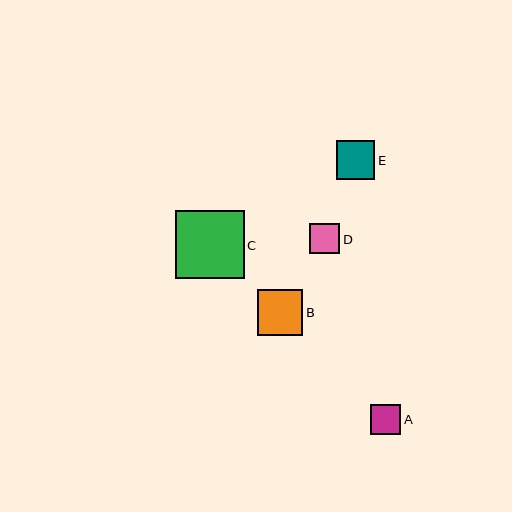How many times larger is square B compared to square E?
Square B is approximately 1.2 times the size of square E.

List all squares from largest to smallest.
From largest to smallest: C, B, E, D, A.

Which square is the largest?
Square C is the largest with a size of approximately 68 pixels.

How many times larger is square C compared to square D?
Square C is approximately 2.3 times the size of square D.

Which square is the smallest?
Square A is the smallest with a size of approximately 30 pixels.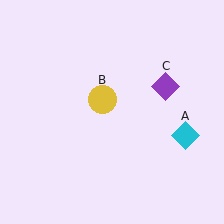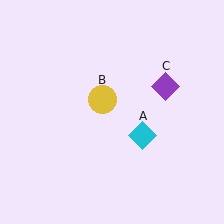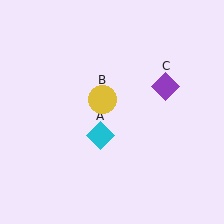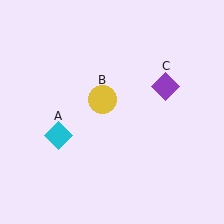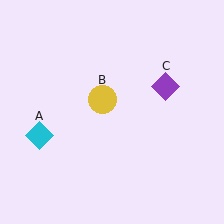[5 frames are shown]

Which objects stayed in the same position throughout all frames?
Yellow circle (object B) and purple diamond (object C) remained stationary.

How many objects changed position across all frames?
1 object changed position: cyan diamond (object A).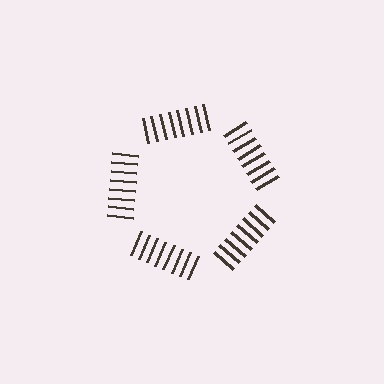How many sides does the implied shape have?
5 sides — the line-ends trace a pentagon.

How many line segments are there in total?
40 — 8 along each of the 5 edges.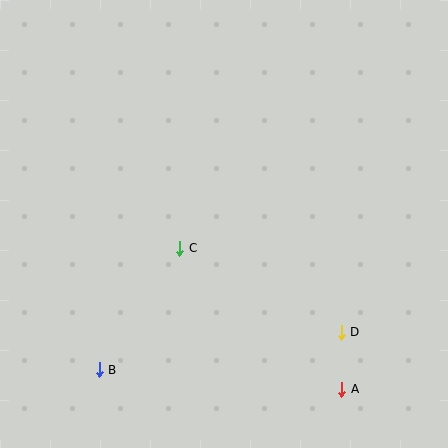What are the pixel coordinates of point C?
Point C is at (180, 248).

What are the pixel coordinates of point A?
Point A is at (342, 389).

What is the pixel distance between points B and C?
The distance between B and C is 146 pixels.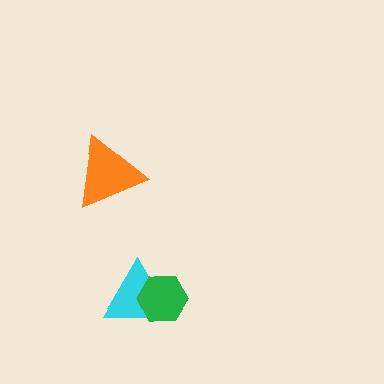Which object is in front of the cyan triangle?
The green hexagon is in front of the cyan triangle.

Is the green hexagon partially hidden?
No, no other shape covers it.